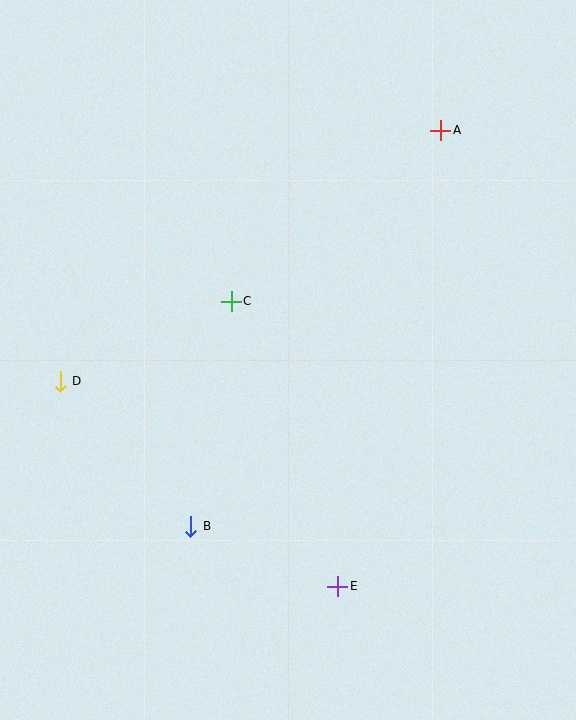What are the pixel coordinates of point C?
Point C is at (231, 301).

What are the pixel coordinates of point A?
Point A is at (441, 130).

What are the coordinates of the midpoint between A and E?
The midpoint between A and E is at (389, 358).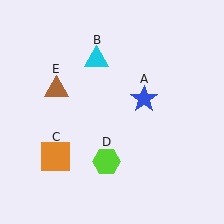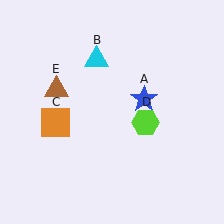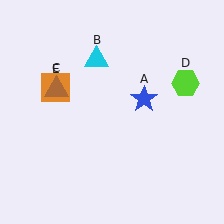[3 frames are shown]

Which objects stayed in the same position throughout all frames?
Blue star (object A) and cyan triangle (object B) and brown triangle (object E) remained stationary.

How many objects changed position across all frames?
2 objects changed position: orange square (object C), lime hexagon (object D).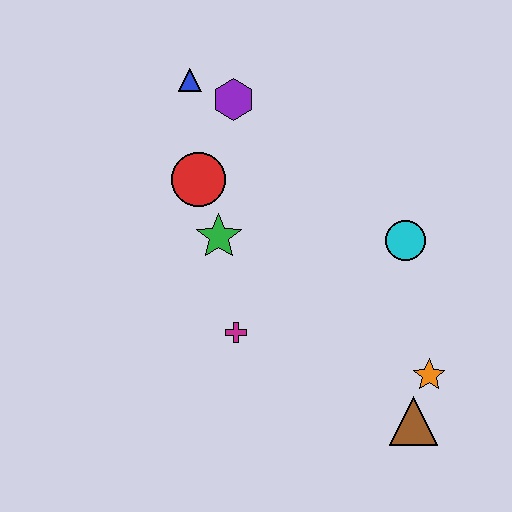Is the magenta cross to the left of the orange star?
Yes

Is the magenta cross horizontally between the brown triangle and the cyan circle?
No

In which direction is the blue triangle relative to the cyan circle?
The blue triangle is to the left of the cyan circle.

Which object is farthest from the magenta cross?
The blue triangle is farthest from the magenta cross.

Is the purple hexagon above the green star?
Yes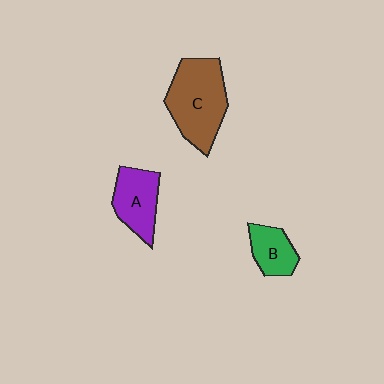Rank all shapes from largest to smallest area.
From largest to smallest: C (brown), A (purple), B (green).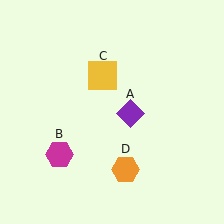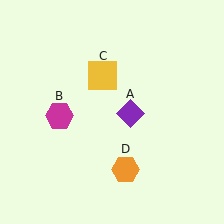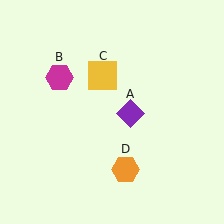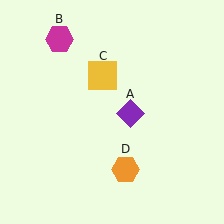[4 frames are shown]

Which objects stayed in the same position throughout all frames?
Purple diamond (object A) and yellow square (object C) and orange hexagon (object D) remained stationary.